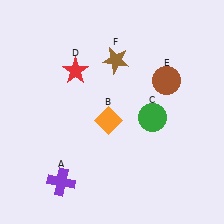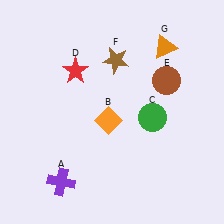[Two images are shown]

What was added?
An orange triangle (G) was added in Image 2.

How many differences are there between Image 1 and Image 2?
There is 1 difference between the two images.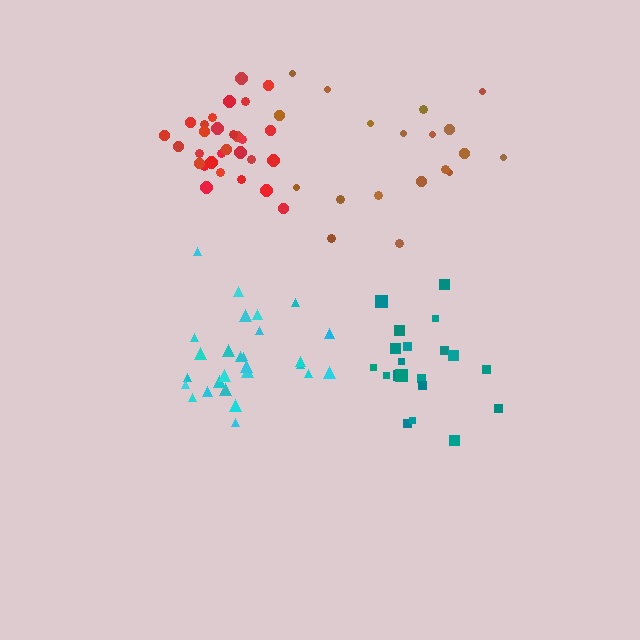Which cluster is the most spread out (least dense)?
Brown.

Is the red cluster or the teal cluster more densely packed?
Red.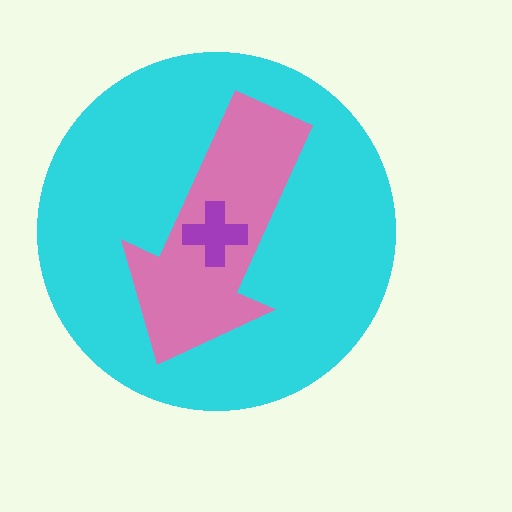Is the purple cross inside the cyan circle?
Yes.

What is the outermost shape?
The cyan circle.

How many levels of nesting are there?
3.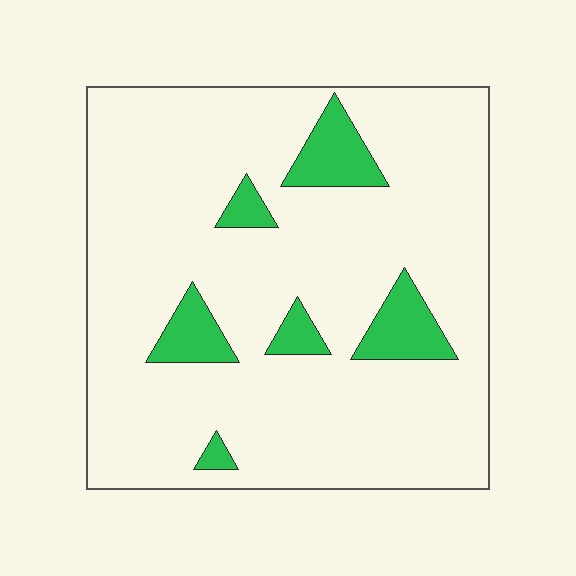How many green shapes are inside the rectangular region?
6.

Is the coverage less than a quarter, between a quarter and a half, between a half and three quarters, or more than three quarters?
Less than a quarter.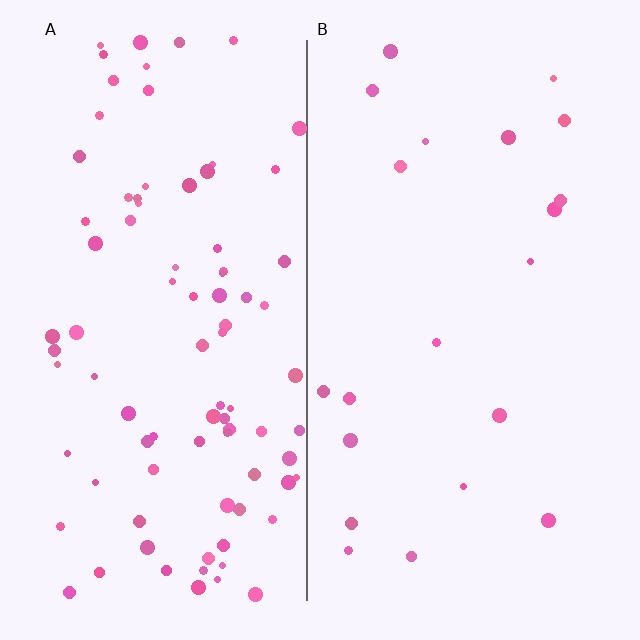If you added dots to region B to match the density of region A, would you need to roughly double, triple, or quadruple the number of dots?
Approximately quadruple.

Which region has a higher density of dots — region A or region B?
A (the left).